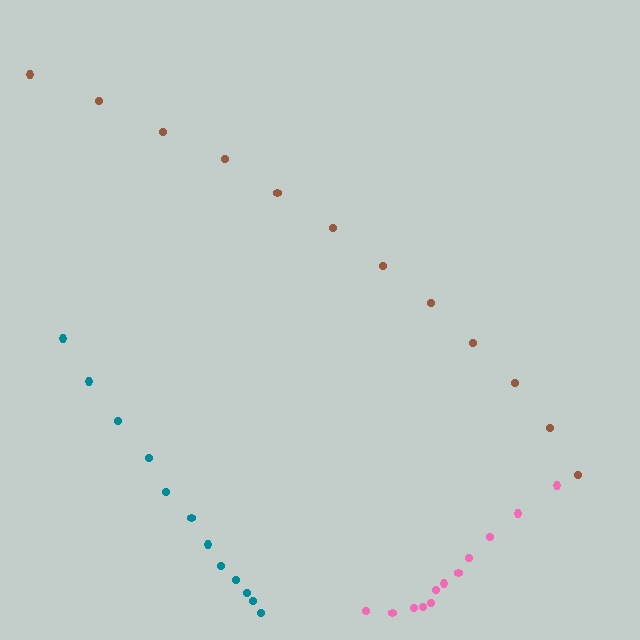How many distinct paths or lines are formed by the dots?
There are 3 distinct paths.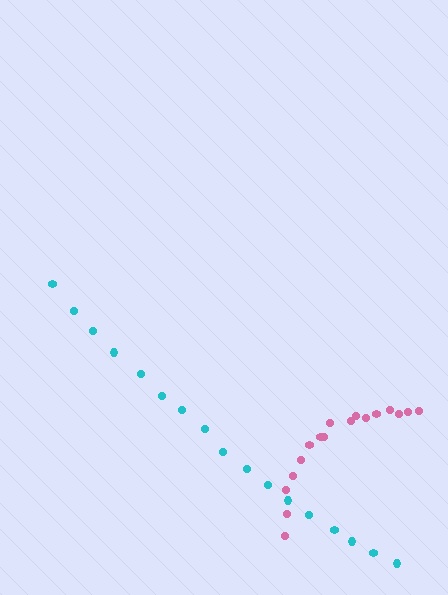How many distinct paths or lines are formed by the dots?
There are 2 distinct paths.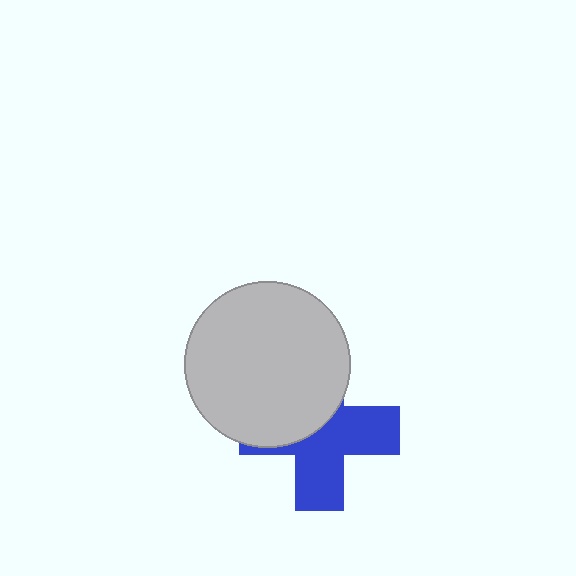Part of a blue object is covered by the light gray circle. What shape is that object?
It is a cross.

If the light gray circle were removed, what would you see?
You would see the complete blue cross.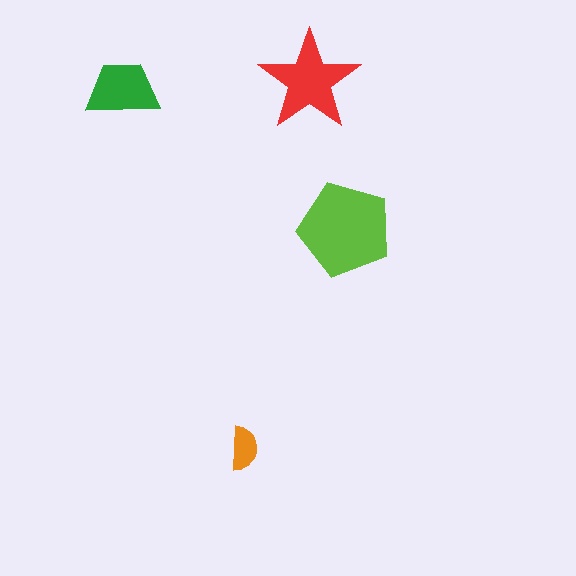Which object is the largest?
The lime pentagon.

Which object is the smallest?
The orange semicircle.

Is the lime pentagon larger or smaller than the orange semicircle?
Larger.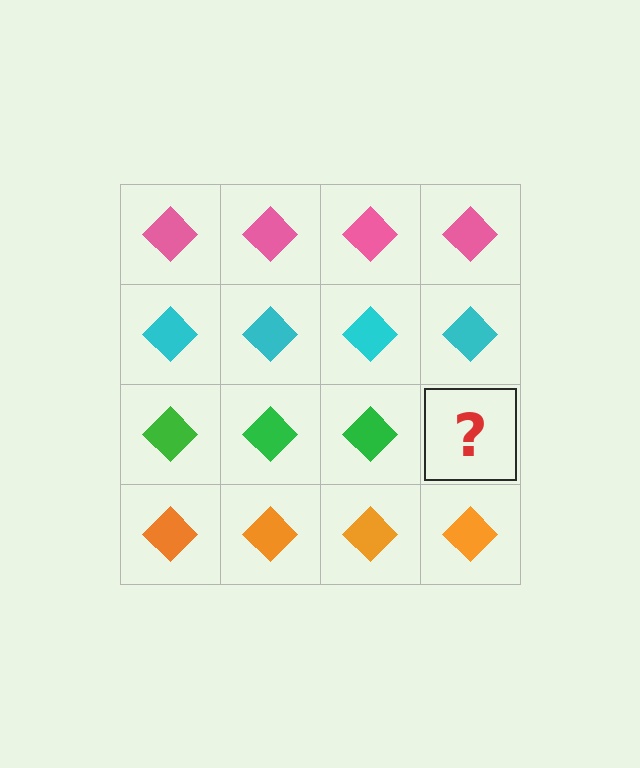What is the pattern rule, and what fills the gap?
The rule is that each row has a consistent color. The gap should be filled with a green diamond.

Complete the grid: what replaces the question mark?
The question mark should be replaced with a green diamond.